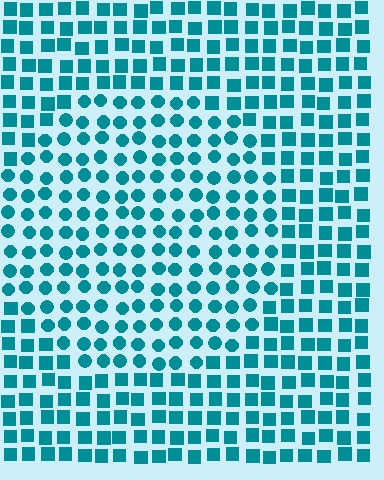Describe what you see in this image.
The image is filled with small teal elements arranged in a uniform grid. A circle-shaped region contains circles, while the surrounding area contains squares. The boundary is defined purely by the change in element shape.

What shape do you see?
I see a circle.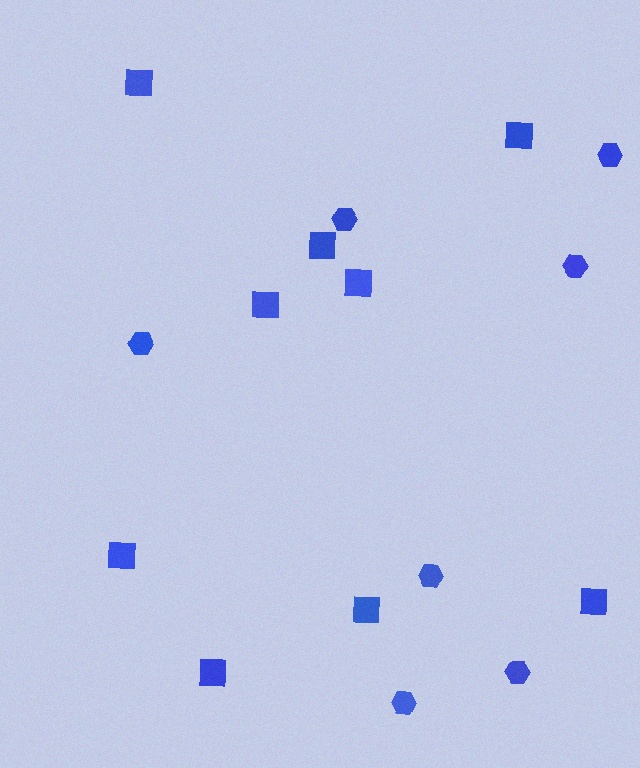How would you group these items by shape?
There are 2 groups: one group of hexagons (7) and one group of squares (9).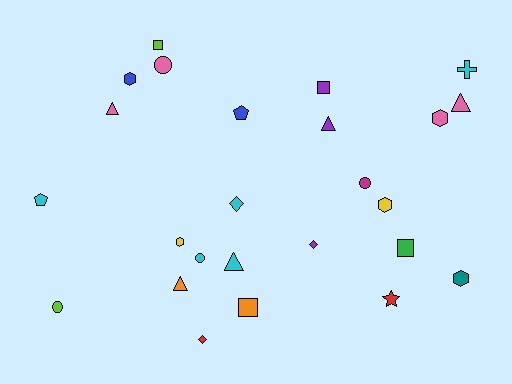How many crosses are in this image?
There is 1 cross.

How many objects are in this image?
There are 25 objects.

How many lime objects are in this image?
There are 2 lime objects.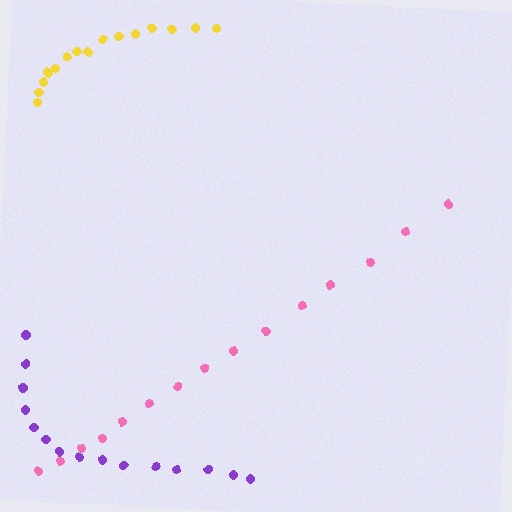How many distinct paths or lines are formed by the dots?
There are 3 distinct paths.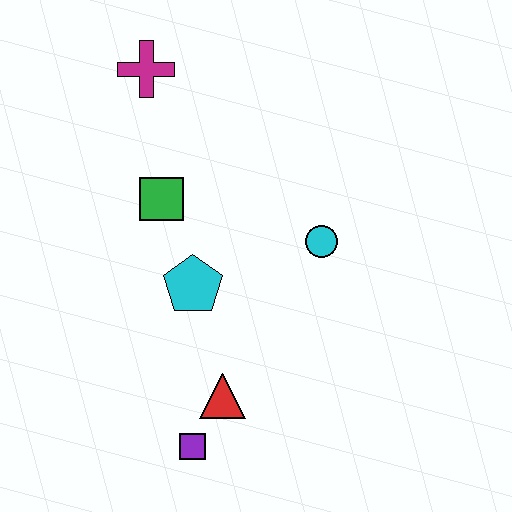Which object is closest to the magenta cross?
The green square is closest to the magenta cross.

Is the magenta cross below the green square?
No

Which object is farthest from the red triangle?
The magenta cross is farthest from the red triangle.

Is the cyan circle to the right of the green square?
Yes